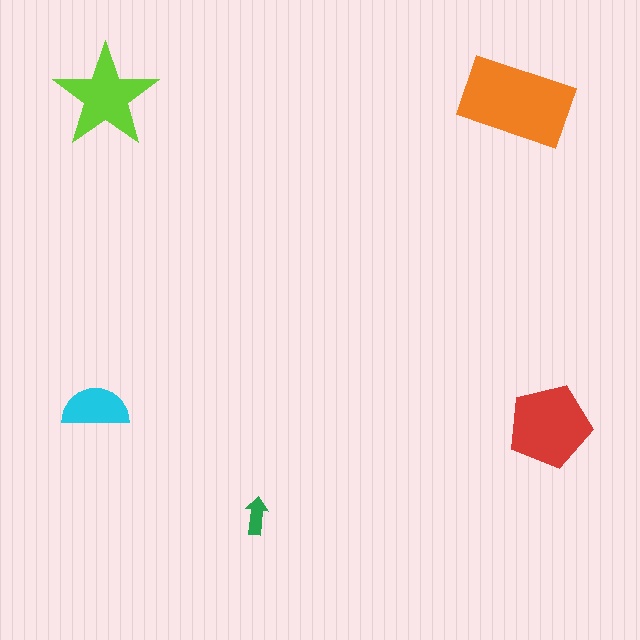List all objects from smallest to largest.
The green arrow, the cyan semicircle, the lime star, the red pentagon, the orange rectangle.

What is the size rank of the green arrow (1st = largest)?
5th.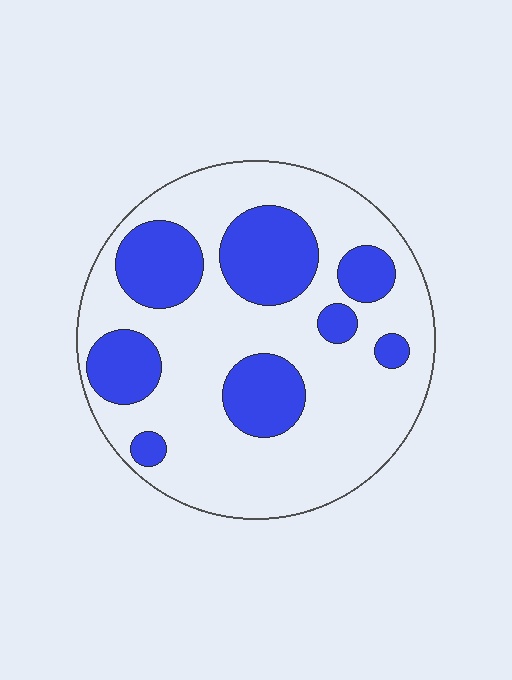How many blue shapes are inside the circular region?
8.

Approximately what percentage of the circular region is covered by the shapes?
Approximately 30%.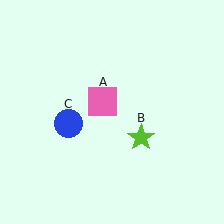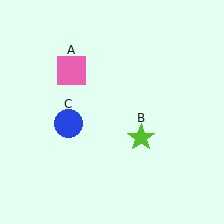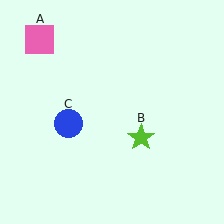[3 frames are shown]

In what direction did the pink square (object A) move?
The pink square (object A) moved up and to the left.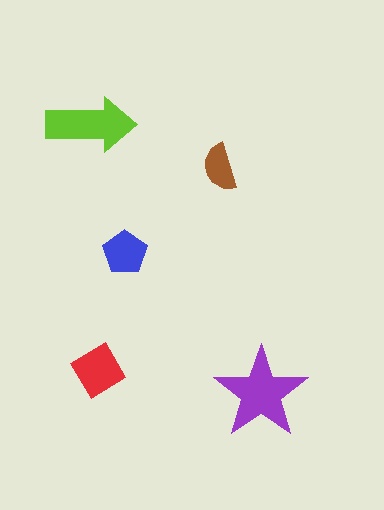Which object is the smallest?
The brown semicircle.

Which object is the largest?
The purple star.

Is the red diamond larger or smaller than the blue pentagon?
Larger.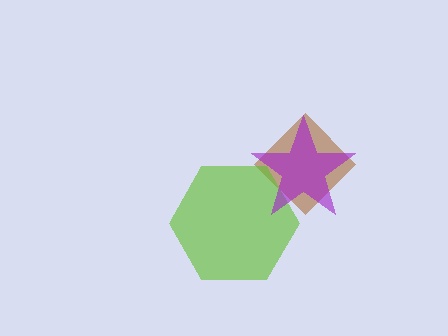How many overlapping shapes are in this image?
There are 3 overlapping shapes in the image.